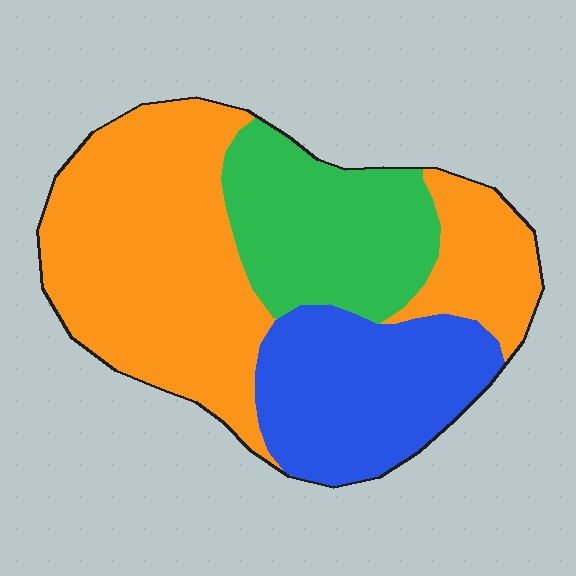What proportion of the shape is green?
Green covers roughly 25% of the shape.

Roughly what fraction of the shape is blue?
Blue covers 25% of the shape.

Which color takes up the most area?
Orange, at roughly 50%.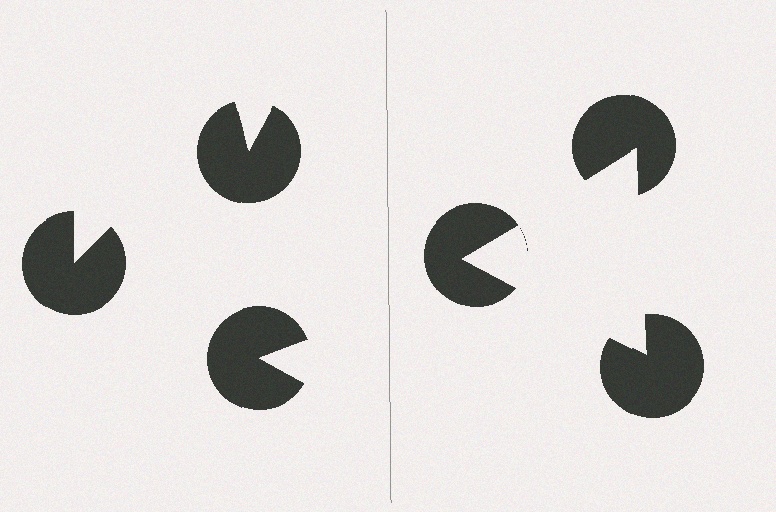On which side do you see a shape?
An illusory triangle appears on the right side. On the left side the wedge cuts are rotated, so no coherent shape forms.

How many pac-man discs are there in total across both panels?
6 — 3 on each side.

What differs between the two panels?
The pac-man discs are positioned identically on both sides; only the wedge orientations differ. On the right they align to a triangle; on the left they are misaligned.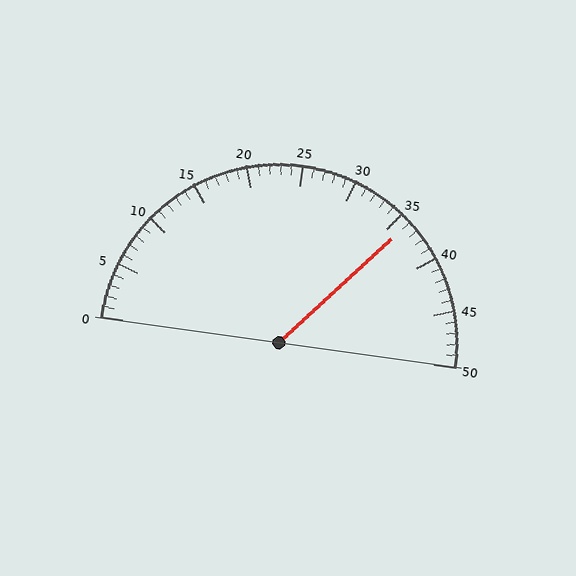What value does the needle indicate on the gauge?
The needle indicates approximately 36.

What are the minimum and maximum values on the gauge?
The gauge ranges from 0 to 50.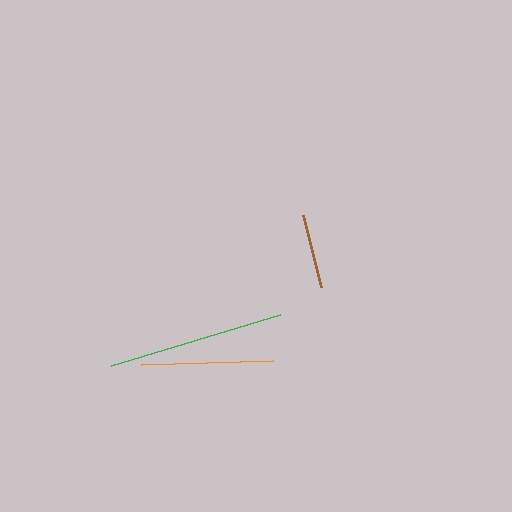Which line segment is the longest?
The green line is the longest at approximately 176 pixels.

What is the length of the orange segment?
The orange segment is approximately 132 pixels long.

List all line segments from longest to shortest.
From longest to shortest: green, orange, brown.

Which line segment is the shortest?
The brown line is the shortest at approximately 75 pixels.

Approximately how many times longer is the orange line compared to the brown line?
The orange line is approximately 1.8 times the length of the brown line.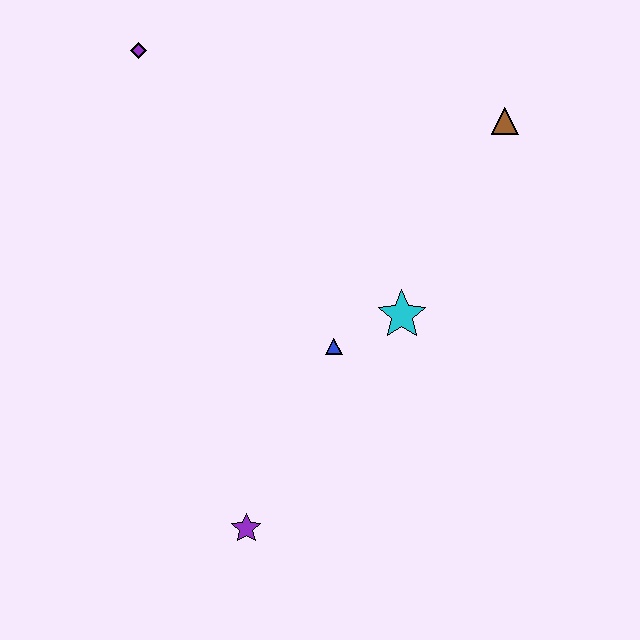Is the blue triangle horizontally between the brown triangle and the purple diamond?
Yes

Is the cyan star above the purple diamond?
No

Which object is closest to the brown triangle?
The cyan star is closest to the brown triangle.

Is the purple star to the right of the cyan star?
No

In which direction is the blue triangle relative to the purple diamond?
The blue triangle is below the purple diamond.